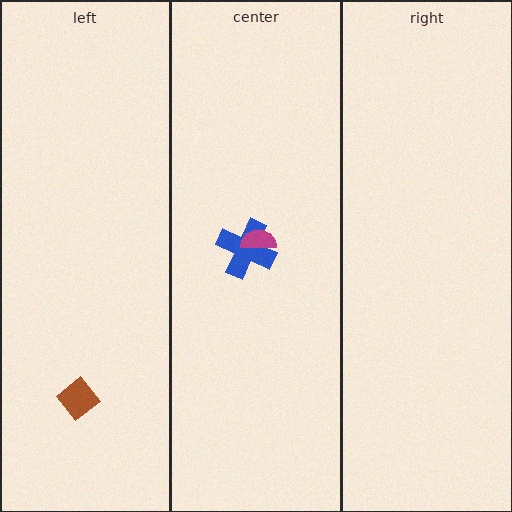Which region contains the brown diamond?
The left region.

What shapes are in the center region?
The blue cross, the magenta semicircle.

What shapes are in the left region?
The brown diamond.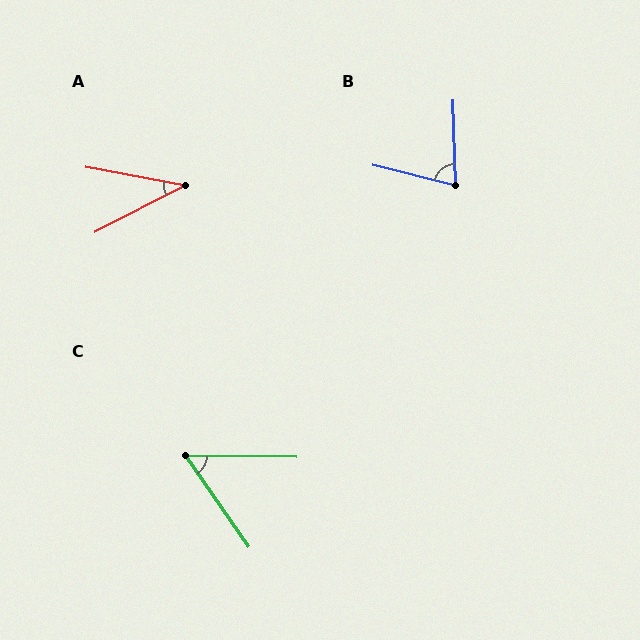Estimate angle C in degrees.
Approximately 54 degrees.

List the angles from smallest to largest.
A (38°), C (54°), B (74°).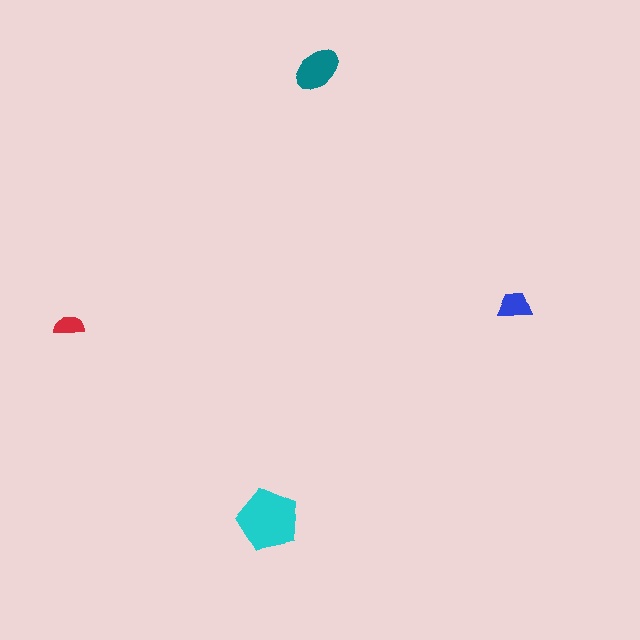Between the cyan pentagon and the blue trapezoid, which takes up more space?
The cyan pentagon.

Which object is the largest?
The cyan pentagon.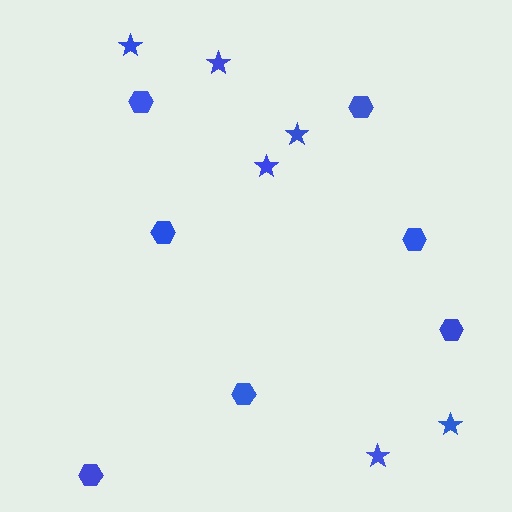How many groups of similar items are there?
There are 2 groups: one group of stars (6) and one group of hexagons (7).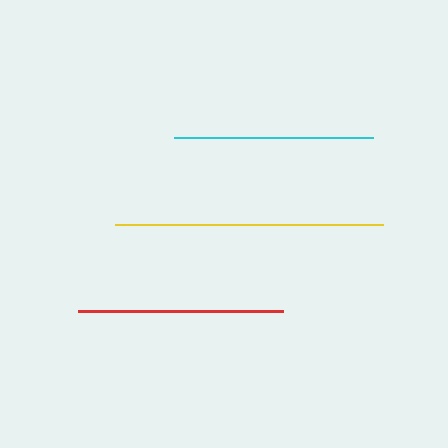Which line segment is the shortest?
The cyan line is the shortest at approximately 199 pixels.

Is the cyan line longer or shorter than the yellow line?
The yellow line is longer than the cyan line.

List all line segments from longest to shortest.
From longest to shortest: yellow, red, cyan.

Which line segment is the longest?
The yellow line is the longest at approximately 268 pixels.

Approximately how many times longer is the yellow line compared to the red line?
The yellow line is approximately 1.3 times the length of the red line.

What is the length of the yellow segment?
The yellow segment is approximately 268 pixels long.